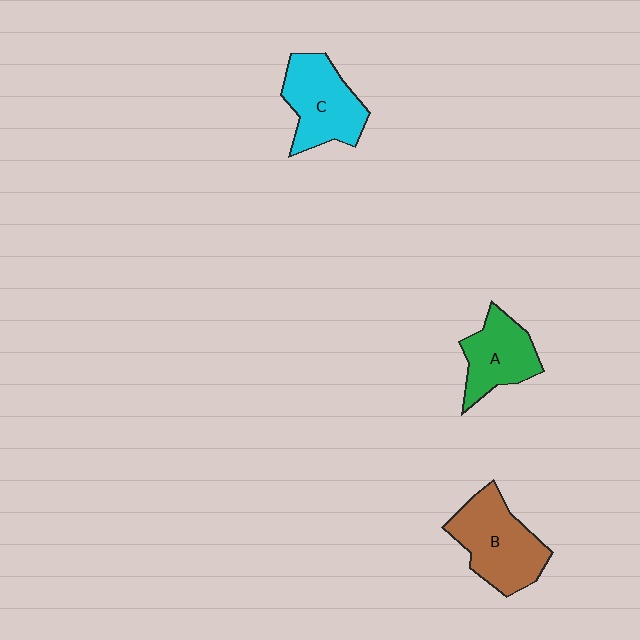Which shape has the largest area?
Shape B (brown).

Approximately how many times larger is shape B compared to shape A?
Approximately 1.3 times.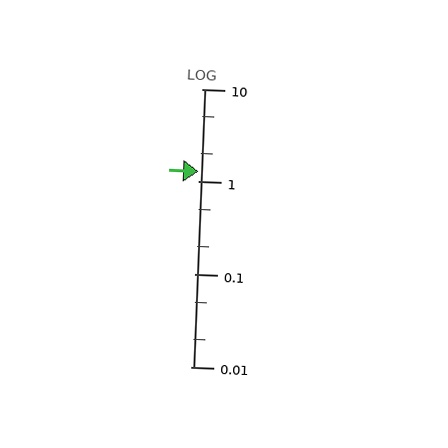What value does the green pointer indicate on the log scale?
The pointer indicates approximately 1.3.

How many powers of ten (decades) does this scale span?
The scale spans 3 decades, from 0.01 to 10.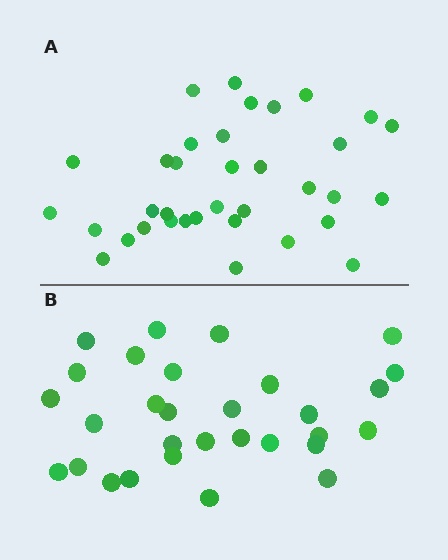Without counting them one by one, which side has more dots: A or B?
Region A (the top region) has more dots.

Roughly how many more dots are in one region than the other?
Region A has about 5 more dots than region B.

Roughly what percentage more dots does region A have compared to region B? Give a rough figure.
About 15% more.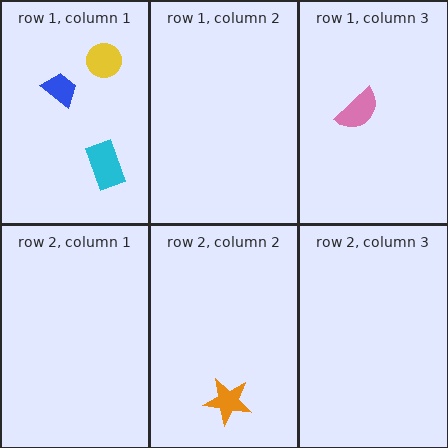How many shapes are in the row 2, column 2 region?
1.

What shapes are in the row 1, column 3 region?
The pink semicircle.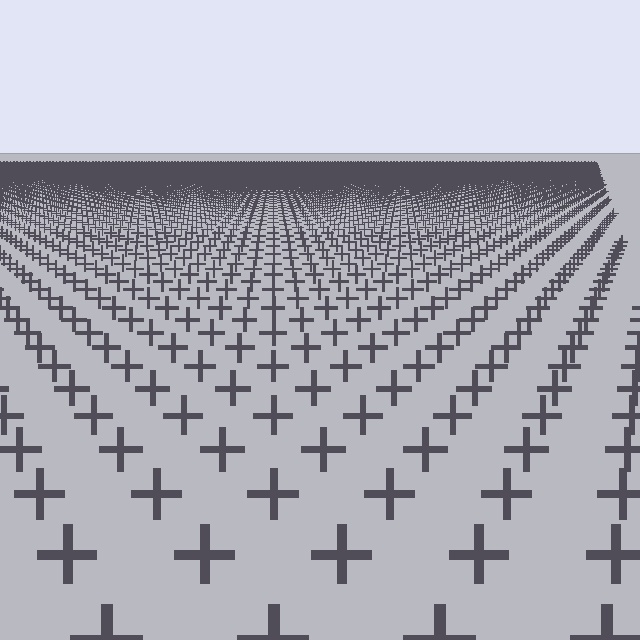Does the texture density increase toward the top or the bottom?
Density increases toward the top.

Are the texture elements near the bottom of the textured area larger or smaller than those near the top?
Larger. Near the bottom, elements are closer to the viewer and appear at a bigger on-screen size.